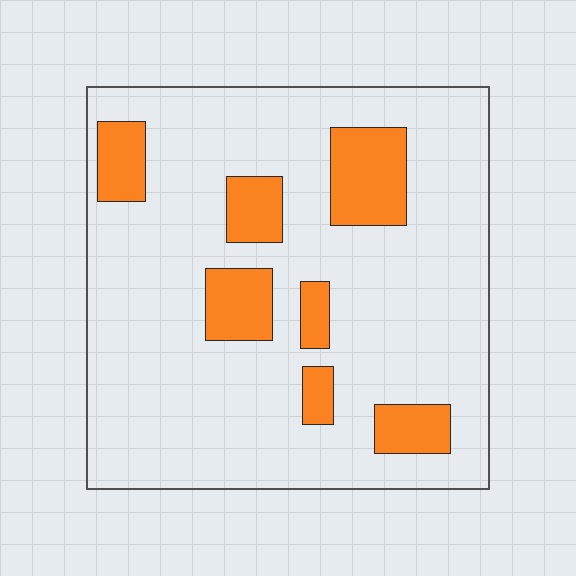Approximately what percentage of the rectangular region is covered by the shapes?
Approximately 15%.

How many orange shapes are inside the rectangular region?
7.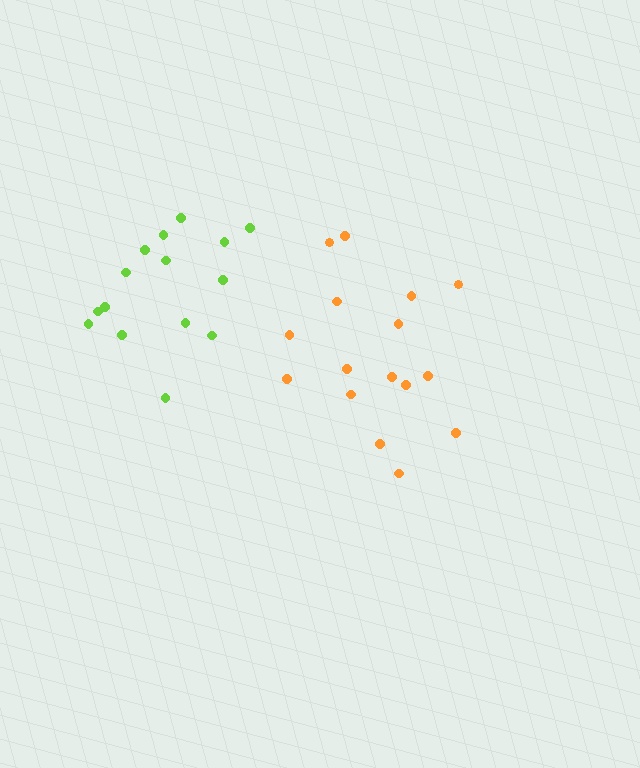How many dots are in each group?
Group 1: 16 dots, Group 2: 15 dots (31 total).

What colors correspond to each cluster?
The clusters are colored: orange, lime.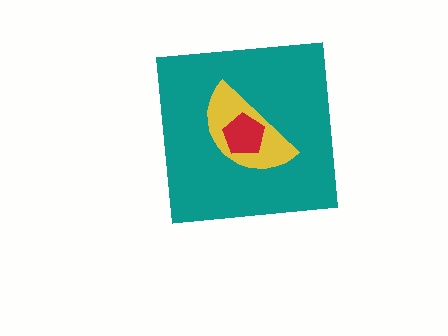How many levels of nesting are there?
3.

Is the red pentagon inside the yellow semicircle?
Yes.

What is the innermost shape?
The red pentagon.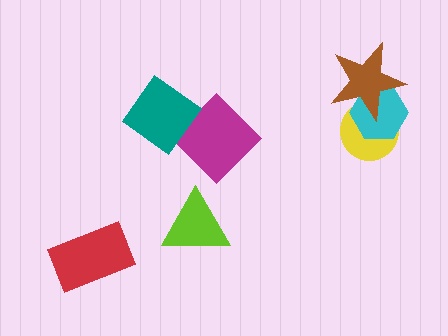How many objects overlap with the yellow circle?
2 objects overlap with the yellow circle.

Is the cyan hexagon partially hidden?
Yes, it is partially covered by another shape.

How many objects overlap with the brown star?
2 objects overlap with the brown star.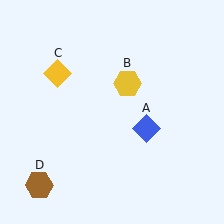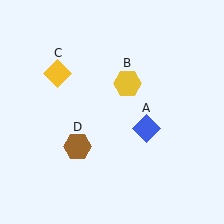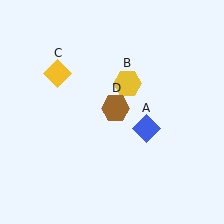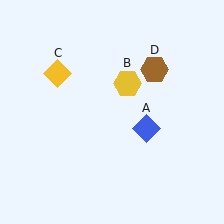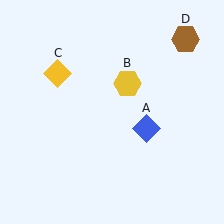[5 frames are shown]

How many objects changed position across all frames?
1 object changed position: brown hexagon (object D).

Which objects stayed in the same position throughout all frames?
Blue diamond (object A) and yellow hexagon (object B) and yellow diamond (object C) remained stationary.